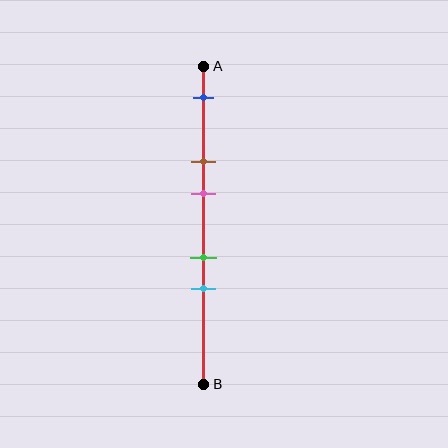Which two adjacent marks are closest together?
The green and cyan marks are the closest adjacent pair.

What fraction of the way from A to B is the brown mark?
The brown mark is approximately 30% (0.3) of the way from A to B.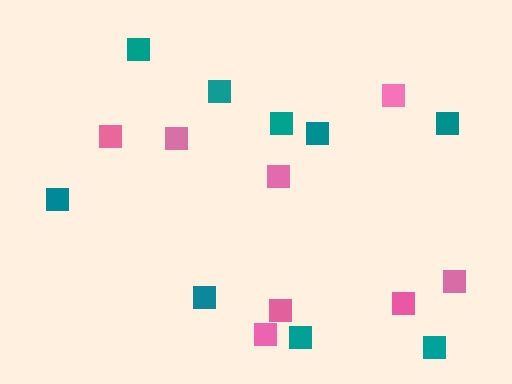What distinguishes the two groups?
There are 2 groups: one group of pink squares (8) and one group of teal squares (9).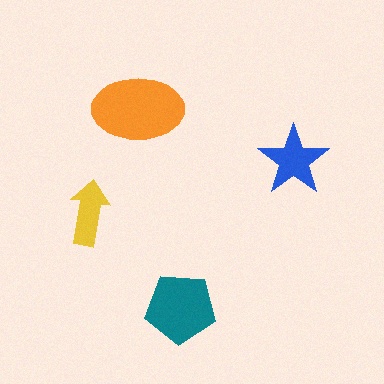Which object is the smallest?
The yellow arrow.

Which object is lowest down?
The teal pentagon is bottommost.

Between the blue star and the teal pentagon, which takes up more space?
The teal pentagon.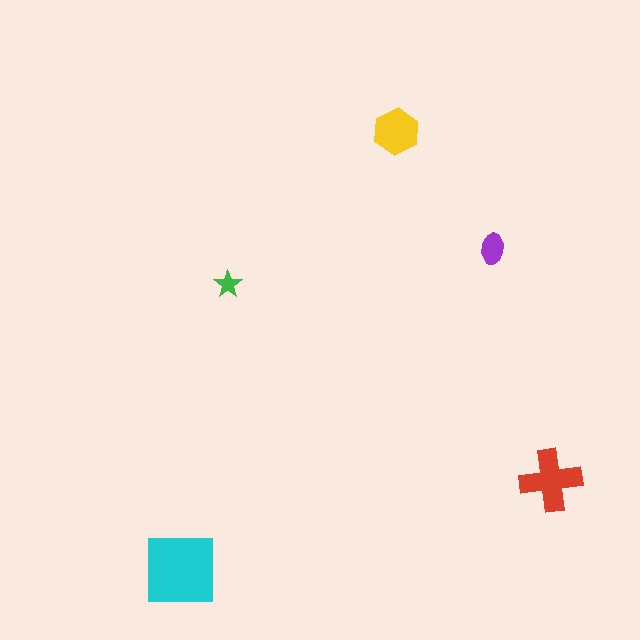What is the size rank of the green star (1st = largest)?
5th.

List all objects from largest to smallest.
The cyan square, the red cross, the yellow hexagon, the purple ellipse, the green star.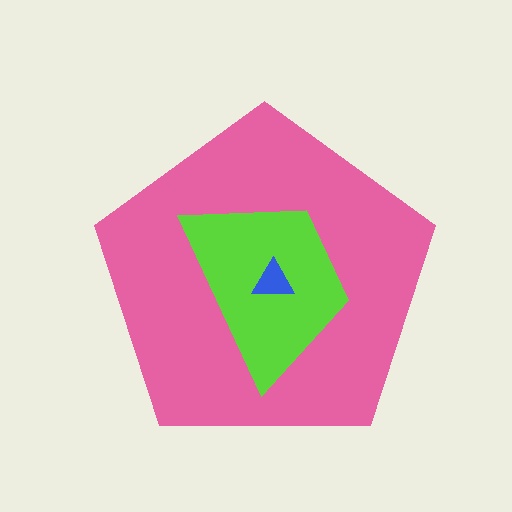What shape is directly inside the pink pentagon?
The lime trapezoid.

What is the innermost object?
The blue triangle.